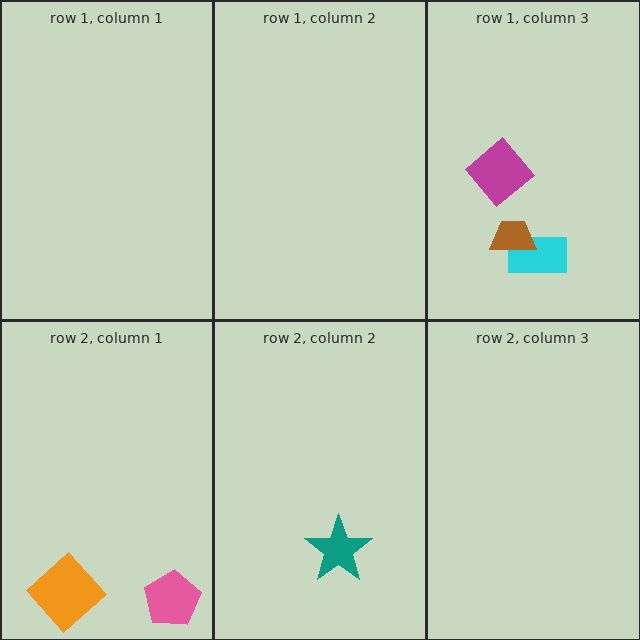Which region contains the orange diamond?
The row 2, column 1 region.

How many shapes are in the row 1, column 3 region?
3.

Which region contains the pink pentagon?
The row 2, column 1 region.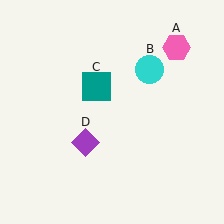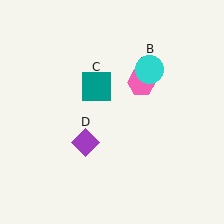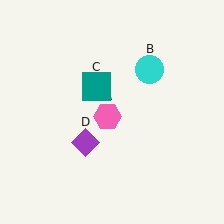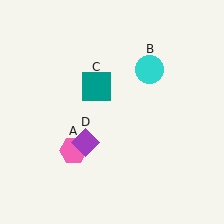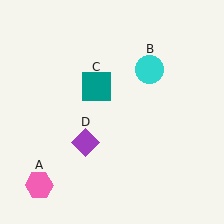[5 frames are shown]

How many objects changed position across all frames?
1 object changed position: pink hexagon (object A).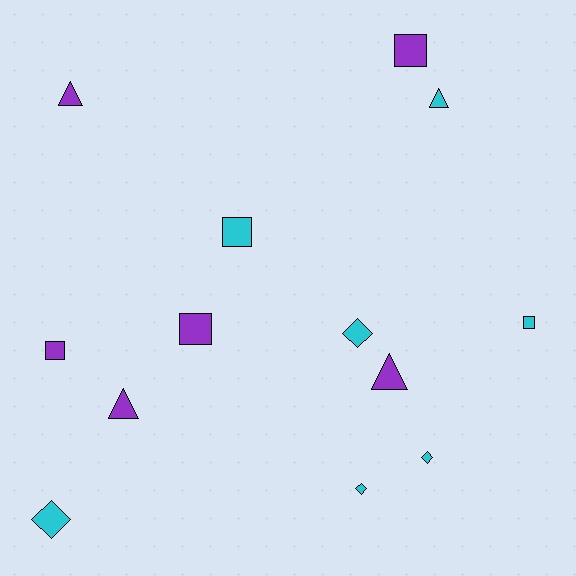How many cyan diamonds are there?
There are 4 cyan diamonds.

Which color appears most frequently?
Cyan, with 7 objects.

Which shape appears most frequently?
Square, with 5 objects.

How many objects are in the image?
There are 13 objects.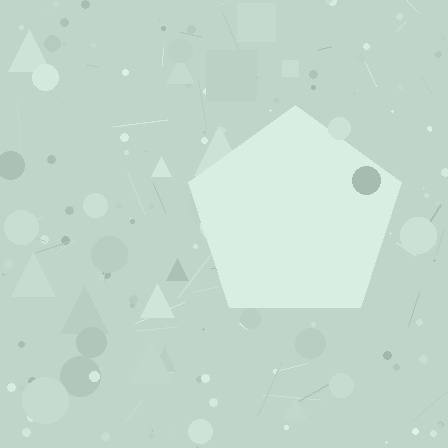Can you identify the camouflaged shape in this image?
The camouflaged shape is a pentagon.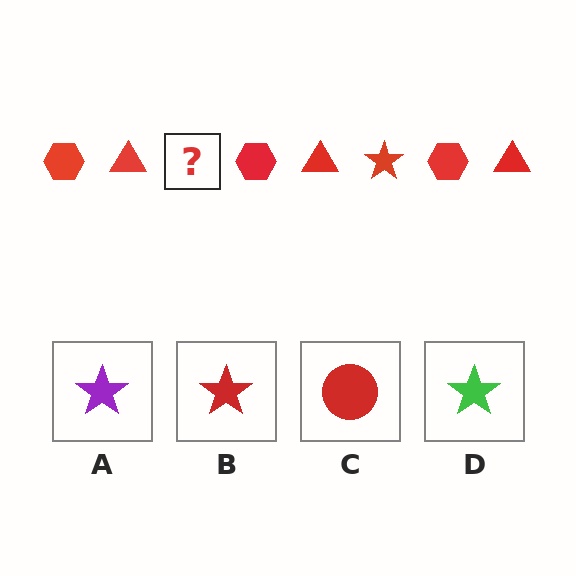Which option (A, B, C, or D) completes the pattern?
B.